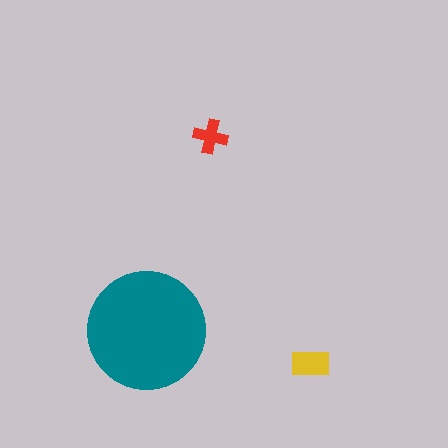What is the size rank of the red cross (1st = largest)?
3rd.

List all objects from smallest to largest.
The red cross, the yellow rectangle, the teal circle.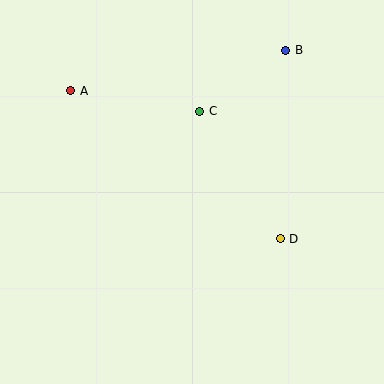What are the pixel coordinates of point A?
Point A is at (71, 91).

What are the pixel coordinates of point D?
Point D is at (280, 239).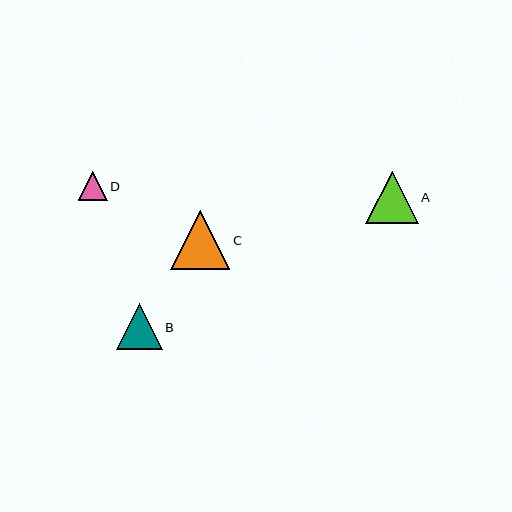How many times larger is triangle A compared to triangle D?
Triangle A is approximately 1.8 times the size of triangle D.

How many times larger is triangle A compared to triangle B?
Triangle A is approximately 1.2 times the size of triangle B.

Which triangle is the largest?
Triangle C is the largest with a size of approximately 59 pixels.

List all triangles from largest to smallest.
From largest to smallest: C, A, B, D.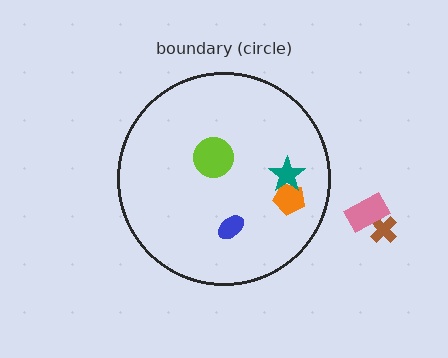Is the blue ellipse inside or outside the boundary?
Inside.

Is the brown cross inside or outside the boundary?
Outside.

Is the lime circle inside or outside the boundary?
Inside.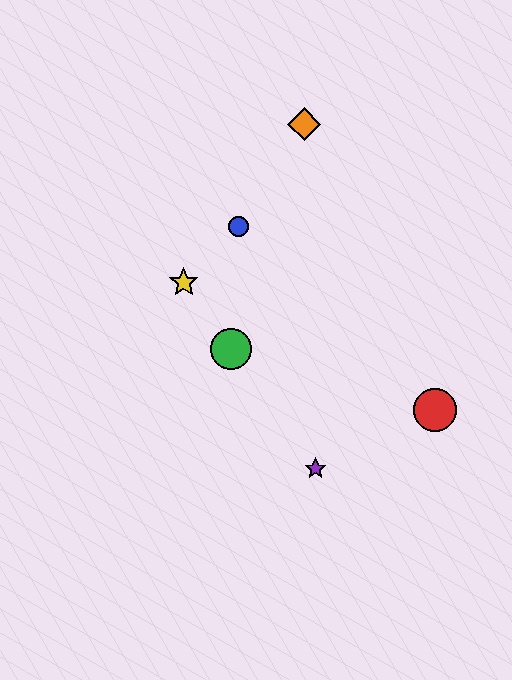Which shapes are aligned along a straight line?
The green circle, the yellow star, the purple star are aligned along a straight line.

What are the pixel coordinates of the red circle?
The red circle is at (435, 410).